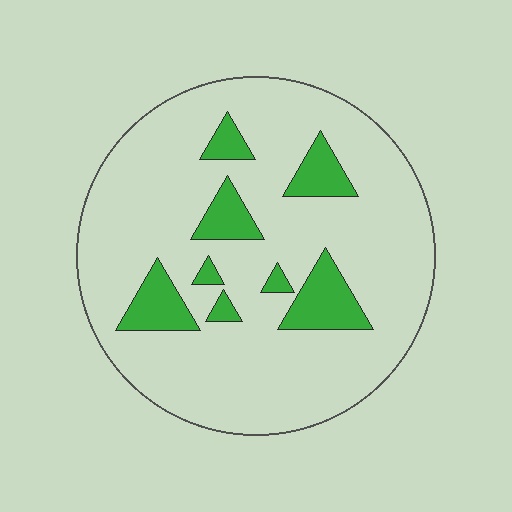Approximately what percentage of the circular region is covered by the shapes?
Approximately 15%.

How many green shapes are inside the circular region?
8.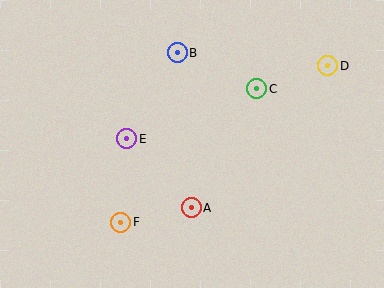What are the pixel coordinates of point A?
Point A is at (191, 208).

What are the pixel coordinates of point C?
Point C is at (257, 89).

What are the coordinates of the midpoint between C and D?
The midpoint between C and D is at (292, 77).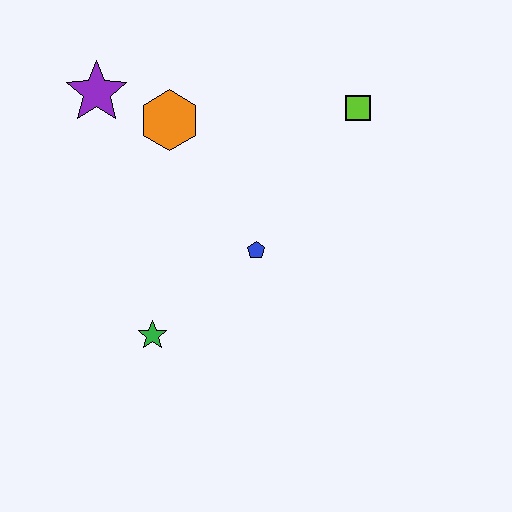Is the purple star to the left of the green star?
Yes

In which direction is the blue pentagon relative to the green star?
The blue pentagon is to the right of the green star.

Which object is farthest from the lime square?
The green star is farthest from the lime square.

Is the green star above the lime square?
No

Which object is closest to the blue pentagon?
The green star is closest to the blue pentagon.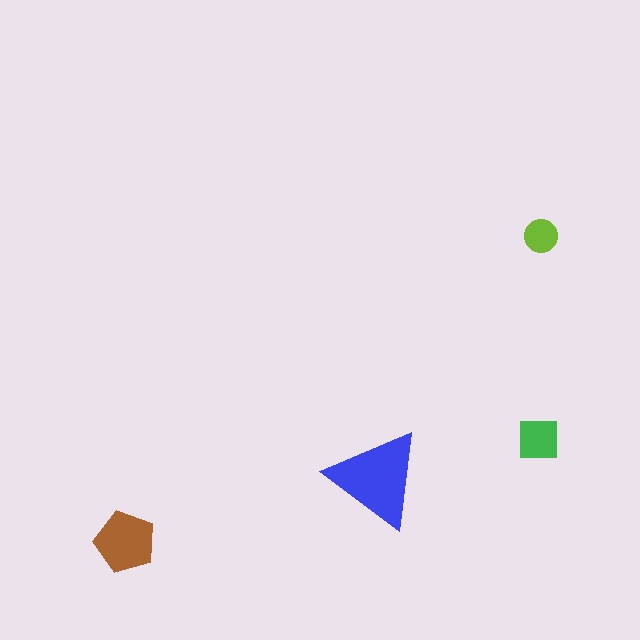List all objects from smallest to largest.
The lime circle, the green square, the brown pentagon, the blue triangle.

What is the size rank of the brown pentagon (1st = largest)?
2nd.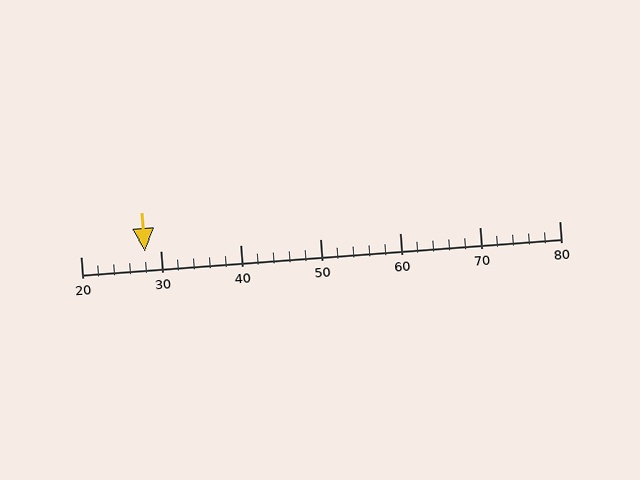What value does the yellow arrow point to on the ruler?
The yellow arrow points to approximately 28.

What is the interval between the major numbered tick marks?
The major tick marks are spaced 10 units apart.